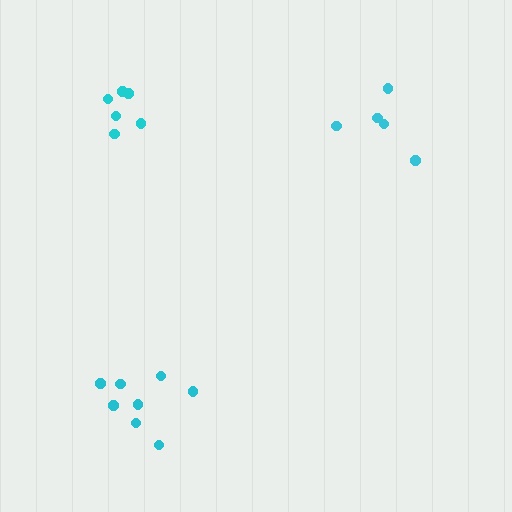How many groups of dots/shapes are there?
There are 3 groups.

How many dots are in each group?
Group 1: 6 dots, Group 2: 8 dots, Group 3: 5 dots (19 total).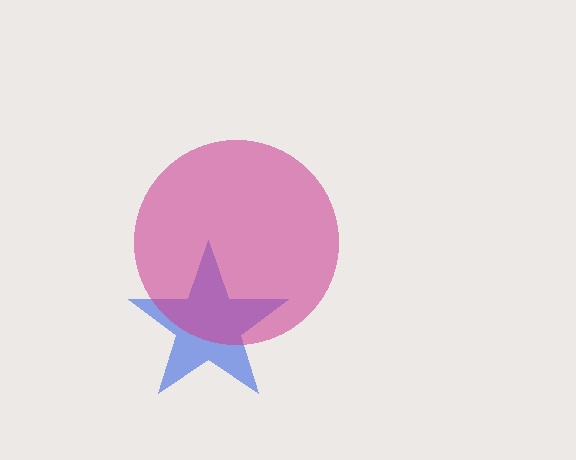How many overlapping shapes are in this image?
There are 2 overlapping shapes in the image.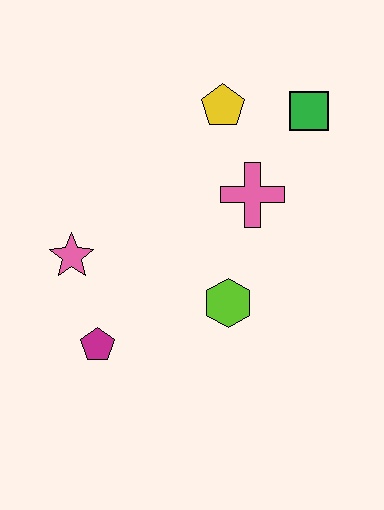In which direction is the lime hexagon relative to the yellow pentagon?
The lime hexagon is below the yellow pentagon.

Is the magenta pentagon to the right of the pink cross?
No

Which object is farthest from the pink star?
The green square is farthest from the pink star.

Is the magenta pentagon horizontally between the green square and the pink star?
Yes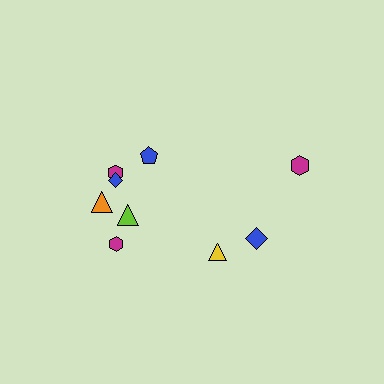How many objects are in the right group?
There are 3 objects.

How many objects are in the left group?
There are 6 objects.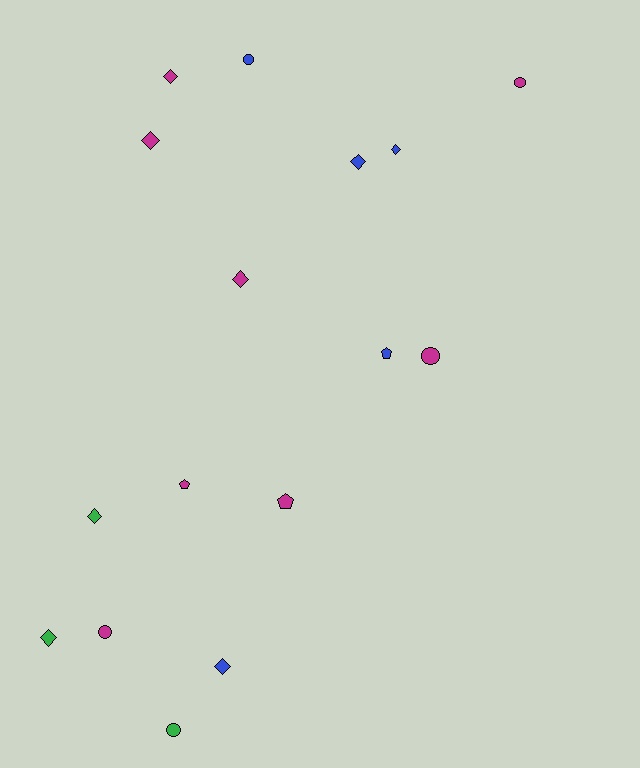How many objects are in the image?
There are 16 objects.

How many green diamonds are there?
There are 2 green diamonds.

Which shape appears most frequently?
Diamond, with 8 objects.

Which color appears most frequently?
Magenta, with 8 objects.